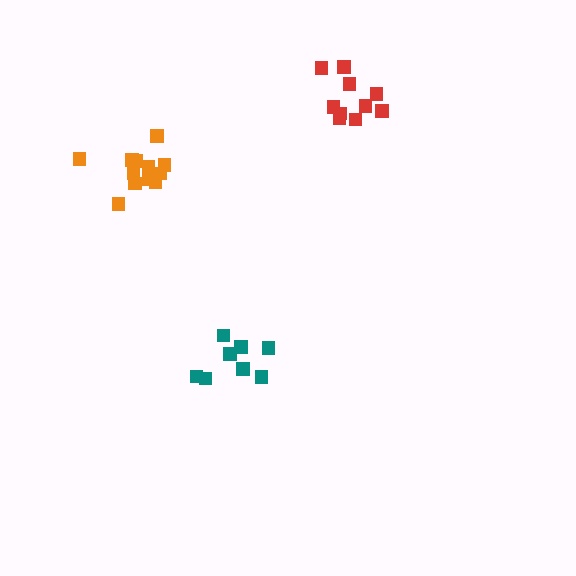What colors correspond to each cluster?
The clusters are colored: teal, red, orange.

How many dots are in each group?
Group 1: 8 dots, Group 2: 10 dots, Group 3: 13 dots (31 total).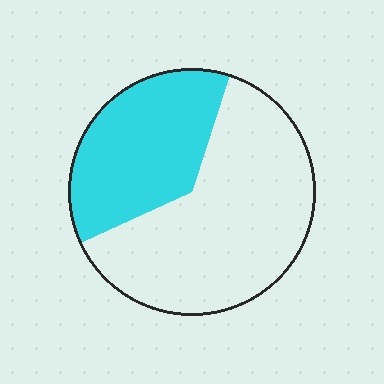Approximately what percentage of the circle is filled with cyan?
Approximately 35%.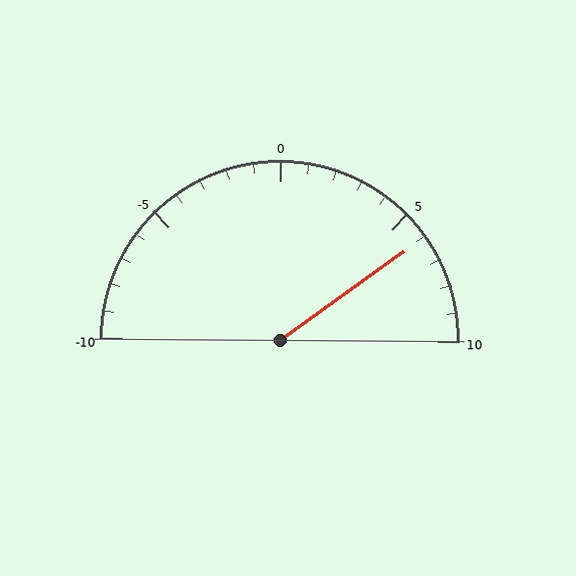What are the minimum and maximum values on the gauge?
The gauge ranges from -10 to 10.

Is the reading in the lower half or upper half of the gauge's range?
The reading is in the upper half of the range (-10 to 10).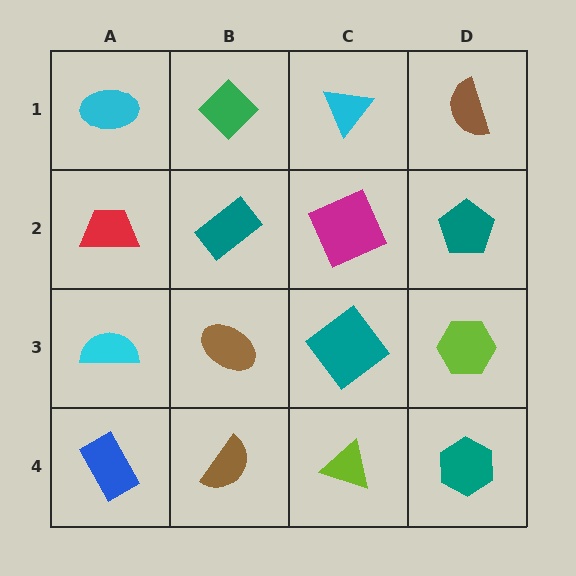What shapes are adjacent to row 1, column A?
A red trapezoid (row 2, column A), a green diamond (row 1, column B).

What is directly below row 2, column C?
A teal diamond.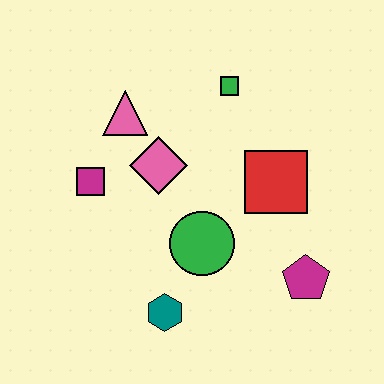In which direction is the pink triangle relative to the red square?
The pink triangle is to the left of the red square.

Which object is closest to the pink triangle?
The pink diamond is closest to the pink triangle.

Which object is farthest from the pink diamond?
The magenta pentagon is farthest from the pink diamond.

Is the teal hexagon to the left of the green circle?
Yes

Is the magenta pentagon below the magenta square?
Yes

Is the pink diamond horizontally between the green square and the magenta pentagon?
No